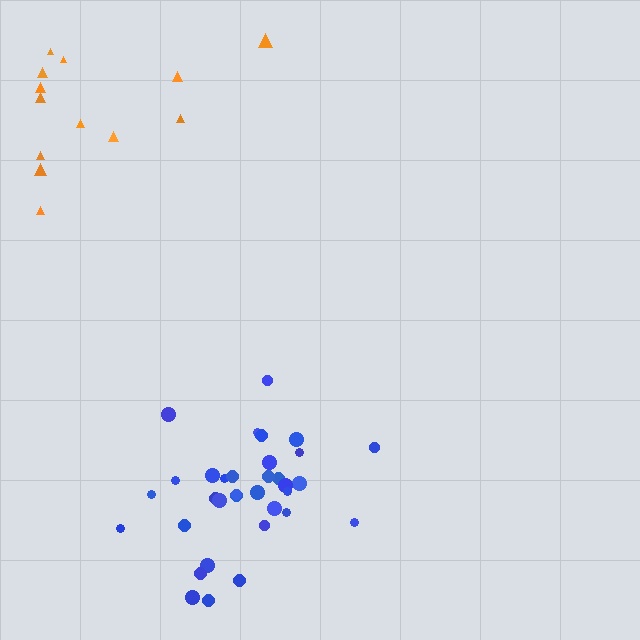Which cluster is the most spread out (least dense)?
Orange.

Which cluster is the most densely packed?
Blue.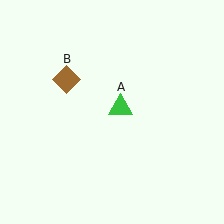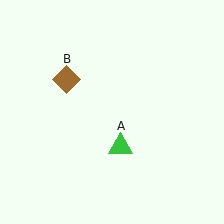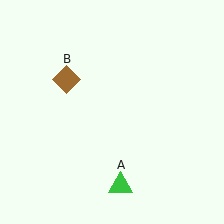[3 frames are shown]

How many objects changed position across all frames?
1 object changed position: green triangle (object A).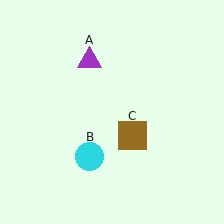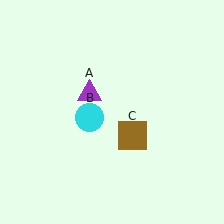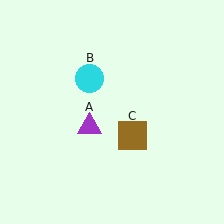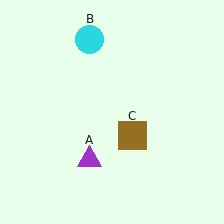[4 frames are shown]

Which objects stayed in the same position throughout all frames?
Brown square (object C) remained stationary.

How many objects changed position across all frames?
2 objects changed position: purple triangle (object A), cyan circle (object B).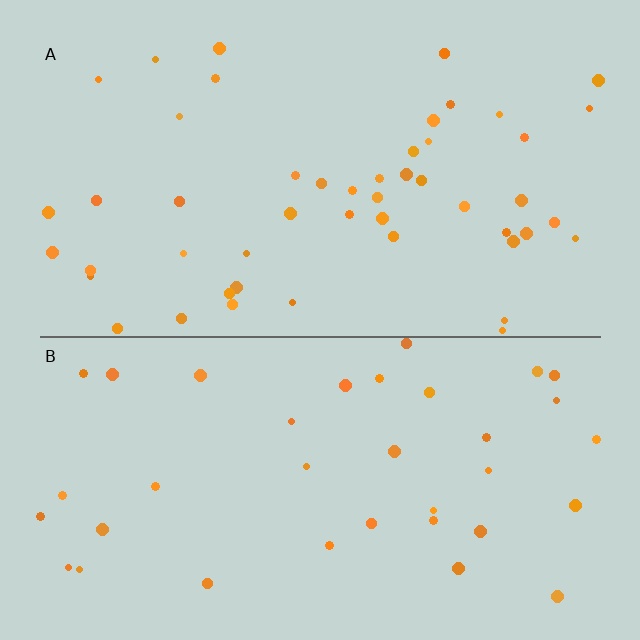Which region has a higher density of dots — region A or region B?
A (the top).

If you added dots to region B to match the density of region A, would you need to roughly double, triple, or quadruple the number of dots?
Approximately double.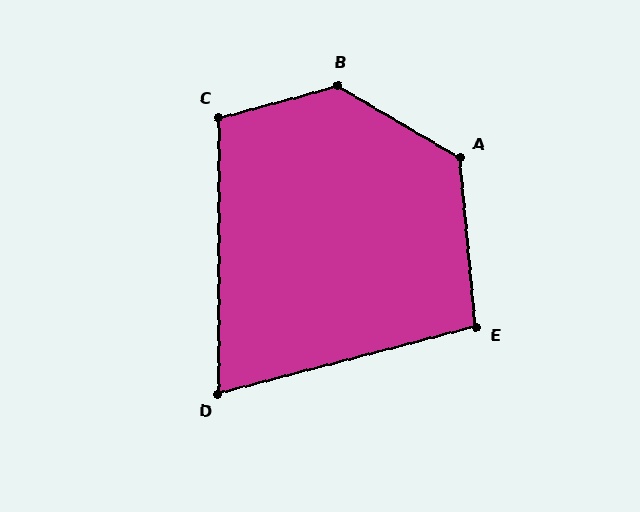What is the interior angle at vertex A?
Approximately 126 degrees (obtuse).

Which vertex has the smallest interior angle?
D, at approximately 75 degrees.